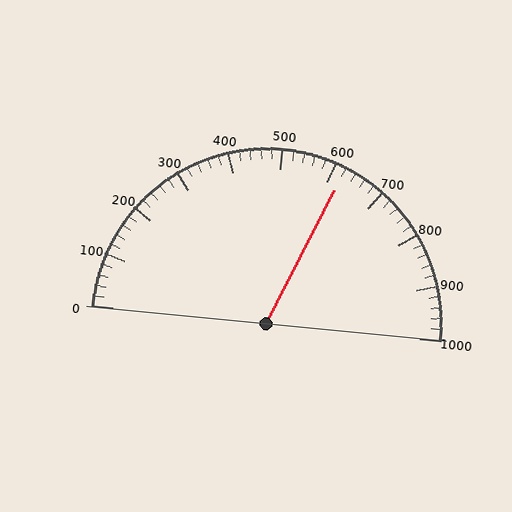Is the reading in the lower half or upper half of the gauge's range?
The reading is in the upper half of the range (0 to 1000).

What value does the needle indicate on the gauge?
The needle indicates approximately 620.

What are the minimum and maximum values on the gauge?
The gauge ranges from 0 to 1000.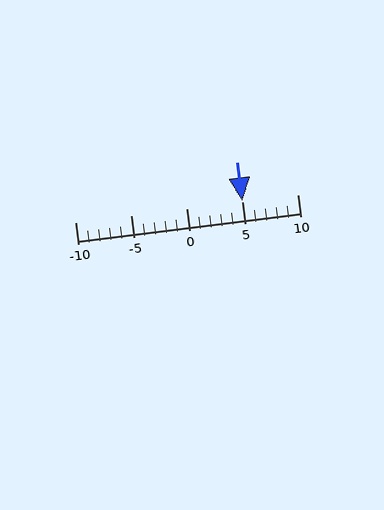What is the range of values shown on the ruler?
The ruler shows values from -10 to 10.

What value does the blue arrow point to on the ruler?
The blue arrow points to approximately 5.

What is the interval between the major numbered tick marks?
The major tick marks are spaced 5 units apart.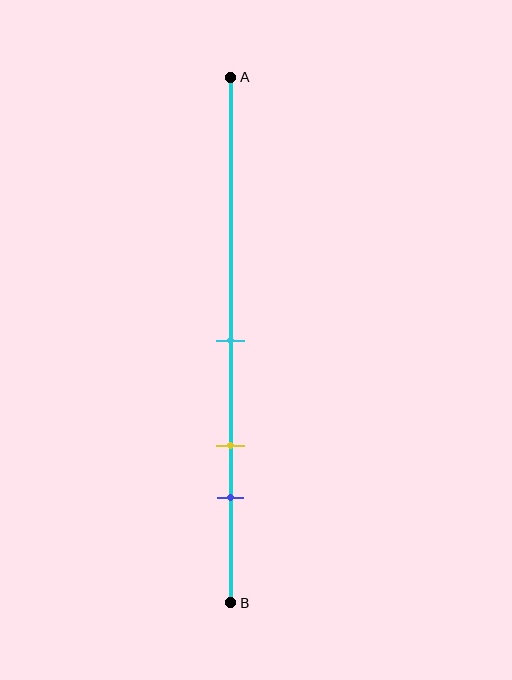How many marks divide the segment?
There are 3 marks dividing the segment.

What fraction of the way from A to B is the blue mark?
The blue mark is approximately 80% (0.8) of the way from A to B.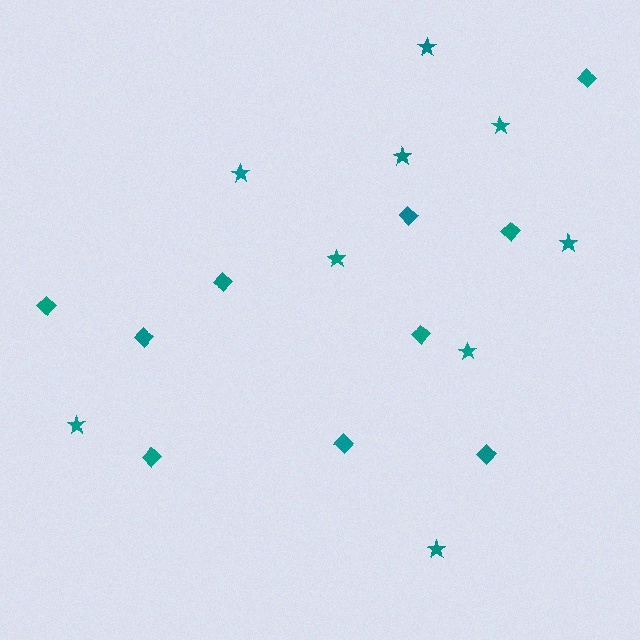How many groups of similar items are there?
There are 2 groups: one group of stars (9) and one group of diamonds (10).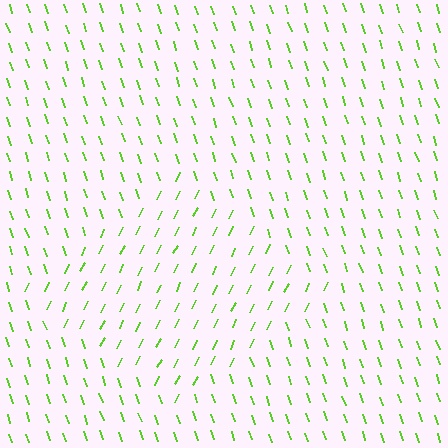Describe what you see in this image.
The image is filled with small lime line segments. A diamond region in the image has lines oriented differently from the surrounding lines, creating a visible texture boundary.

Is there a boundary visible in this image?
Yes, there is a texture boundary formed by a change in line orientation.